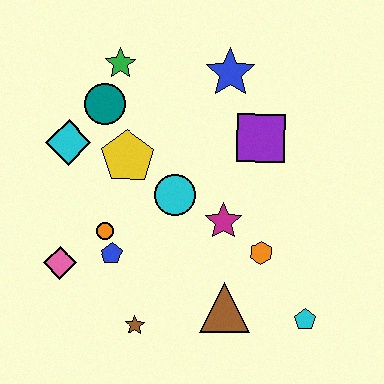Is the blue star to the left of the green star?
No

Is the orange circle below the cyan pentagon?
No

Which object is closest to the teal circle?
The green star is closest to the teal circle.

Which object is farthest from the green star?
The cyan pentagon is farthest from the green star.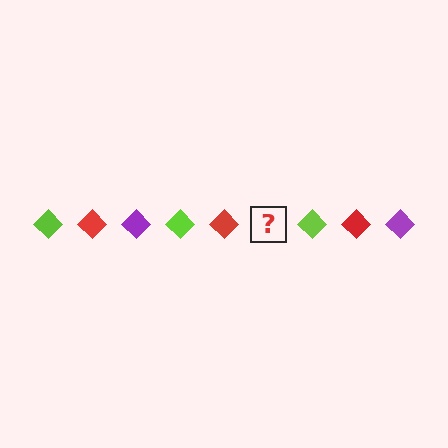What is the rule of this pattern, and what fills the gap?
The rule is that the pattern cycles through lime, red, purple diamonds. The gap should be filled with a purple diamond.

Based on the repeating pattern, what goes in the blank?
The blank should be a purple diamond.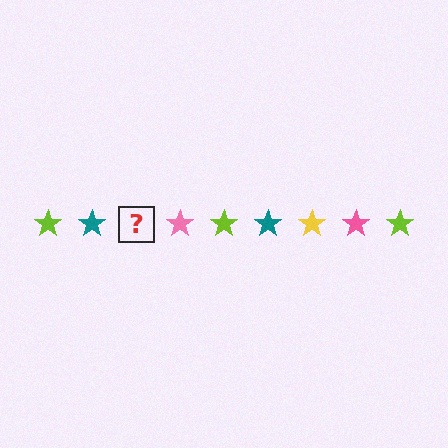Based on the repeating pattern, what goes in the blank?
The blank should be a yellow star.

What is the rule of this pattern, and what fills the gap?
The rule is that the pattern cycles through lime, teal, yellow, pink stars. The gap should be filled with a yellow star.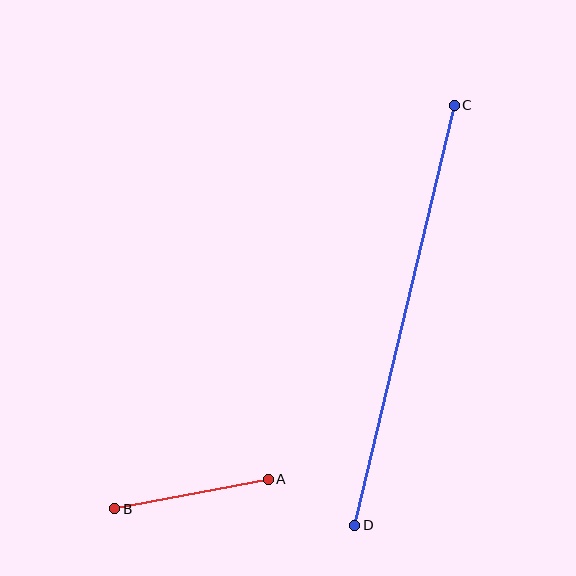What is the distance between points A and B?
The distance is approximately 156 pixels.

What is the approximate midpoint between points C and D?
The midpoint is at approximately (404, 315) pixels.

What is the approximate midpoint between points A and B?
The midpoint is at approximately (191, 494) pixels.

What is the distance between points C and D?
The distance is approximately 431 pixels.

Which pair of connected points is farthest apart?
Points C and D are farthest apart.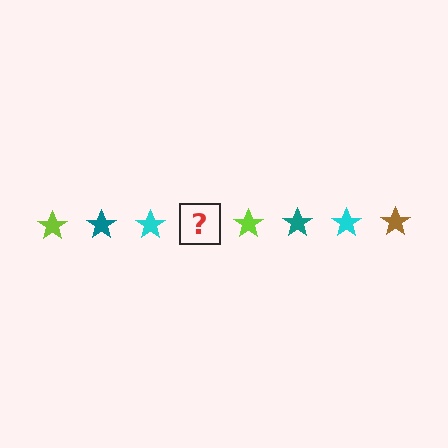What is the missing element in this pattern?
The missing element is a brown star.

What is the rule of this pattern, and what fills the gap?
The rule is that the pattern cycles through lime, teal, cyan, brown stars. The gap should be filled with a brown star.